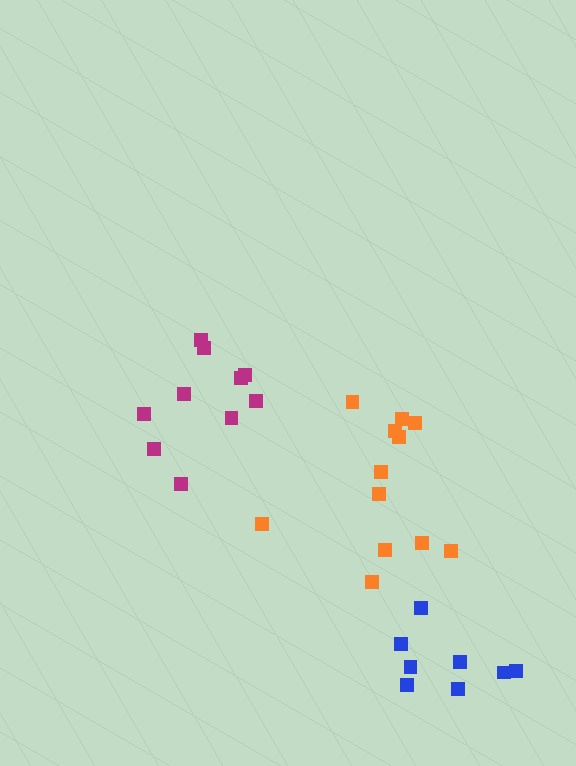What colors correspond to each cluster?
The clusters are colored: magenta, blue, orange.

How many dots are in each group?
Group 1: 10 dots, Group 2: 8 dots, Group 3: 12 dots (30 total).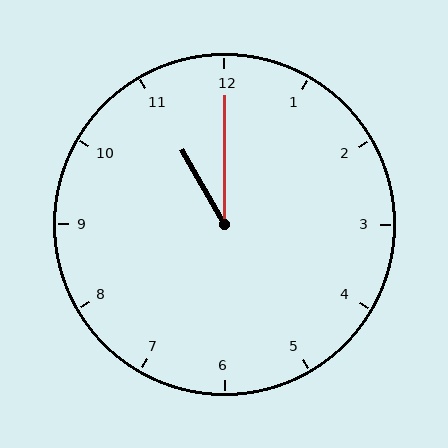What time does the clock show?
11:00.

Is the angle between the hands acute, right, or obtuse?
It is acute.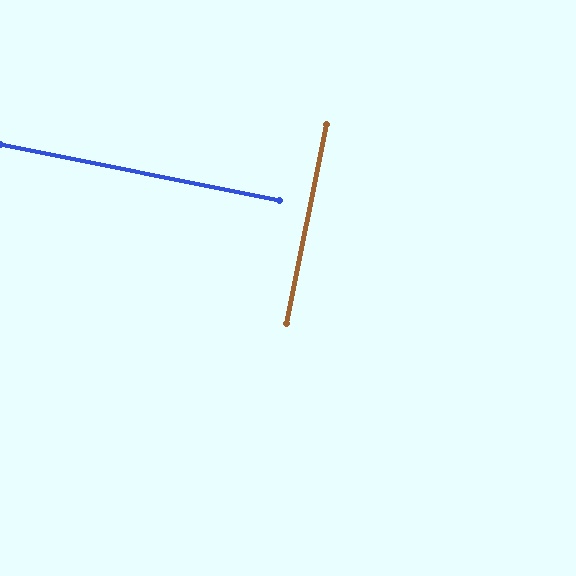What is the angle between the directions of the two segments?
Approximately 90 degrees.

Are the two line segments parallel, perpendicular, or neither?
Perpendicular — they meet at approximately 90°.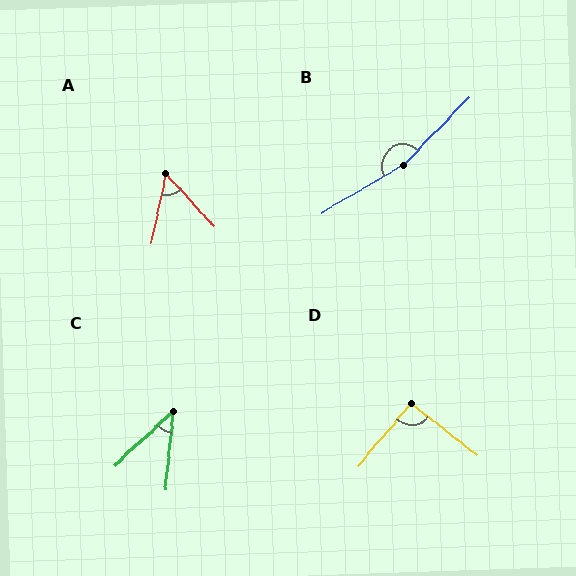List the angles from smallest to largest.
C (42°), A (54°), D (92°), B (165°).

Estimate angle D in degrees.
Approximately 92 degrees.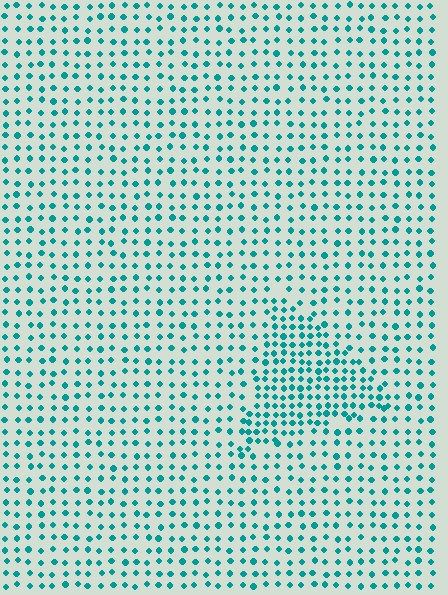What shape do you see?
I see a triangle.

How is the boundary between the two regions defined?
The boundary is defined by a change in element density (approximately 1.8x ratio). All elements are the same color, size, and shape.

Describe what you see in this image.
The image contains small teal elements arranged at two different densities. A triangle-shaped region is visible where the elements are more densely packed than the surrounding area.